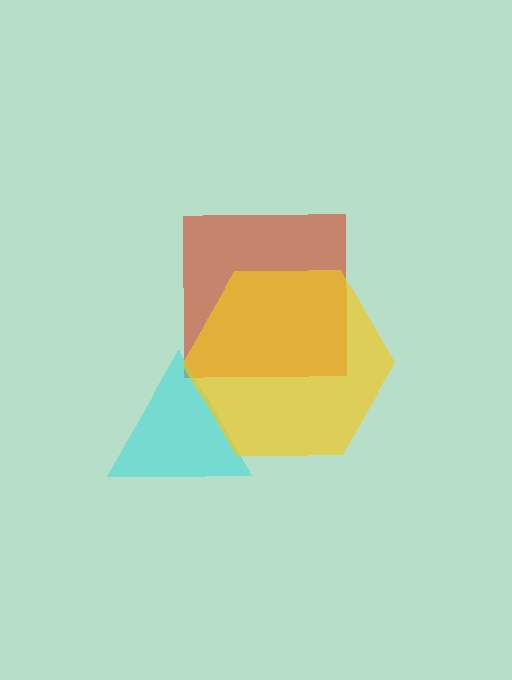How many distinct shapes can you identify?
There are 3 distinct shapes: a red square, a cyan triangle, a yellow hexagon.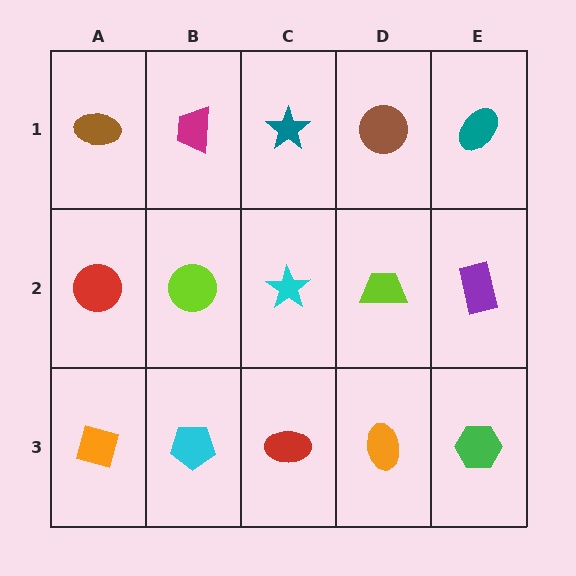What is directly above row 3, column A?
A red circle.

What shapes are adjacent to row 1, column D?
A lime trapezoid (row 2, column D), a teal star (row 1, column C), a teal ellipse (row 1, column E).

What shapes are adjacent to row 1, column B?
A lime circle (row 2, column B), a brown ellipse (row 1, column A), a teal star (row 1, column C).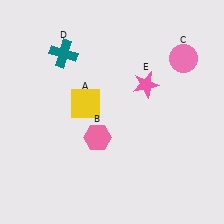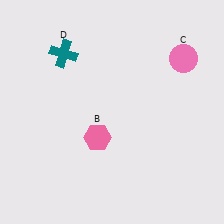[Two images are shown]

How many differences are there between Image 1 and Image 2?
There are 2 differences between the two images.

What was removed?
The yellow square (A), the pink star (E) were removed in Image 2.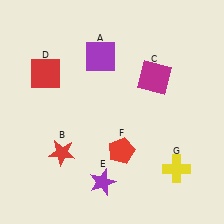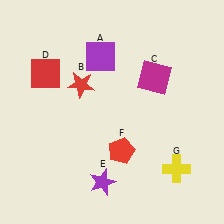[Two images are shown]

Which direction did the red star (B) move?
The red star (B) moved up.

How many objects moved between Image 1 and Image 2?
1 object moved between the two images.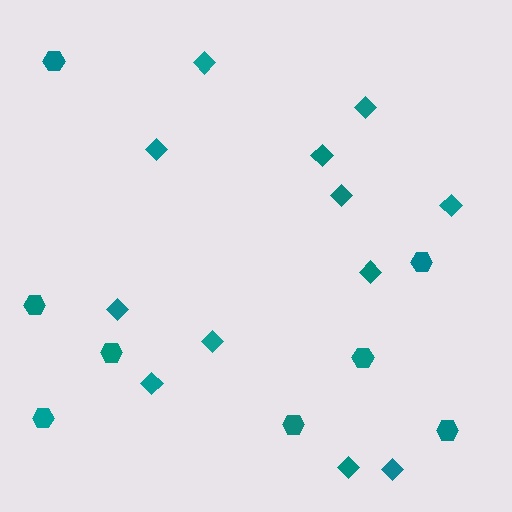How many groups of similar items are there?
There are 2 groups: one group of hexagons (8) and one group of diamonds (12).